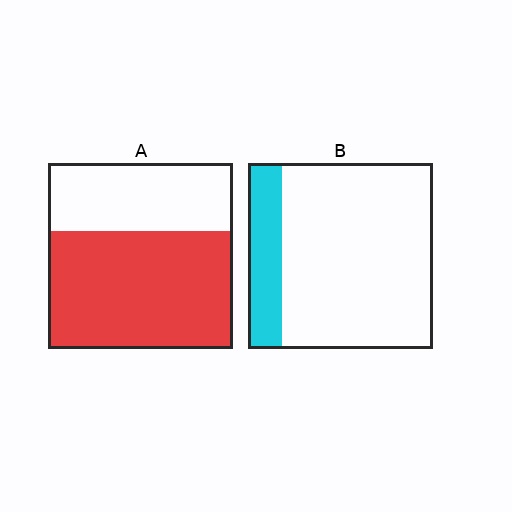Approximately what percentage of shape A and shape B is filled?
A is approximately 65% and B is approximately 20%.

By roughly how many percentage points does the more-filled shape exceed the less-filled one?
By roughly 45 percentage points (A over B).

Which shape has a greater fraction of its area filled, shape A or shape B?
Shape A.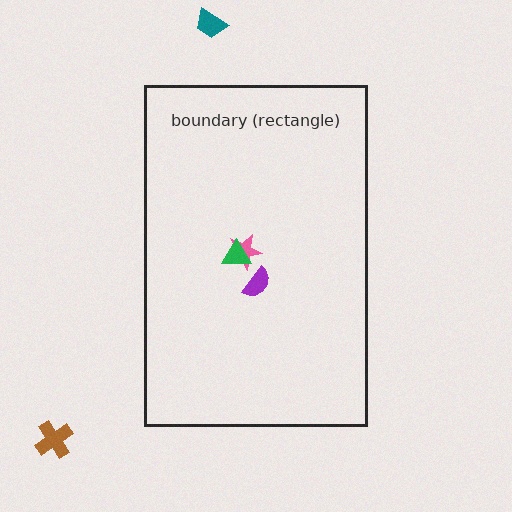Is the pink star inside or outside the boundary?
Inside.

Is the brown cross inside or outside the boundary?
Outside.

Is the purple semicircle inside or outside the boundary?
Inside.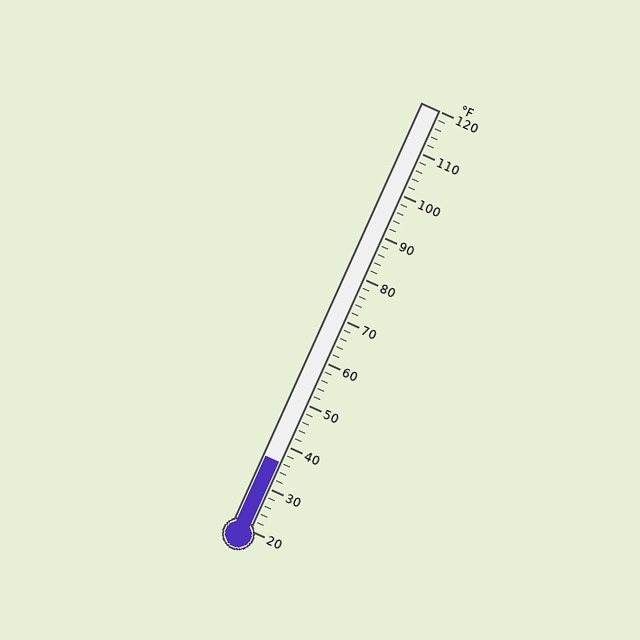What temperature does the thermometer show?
The thermometer shows approximately 36°F.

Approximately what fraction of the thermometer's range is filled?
The thermometer is filled to approximately 15% of its range.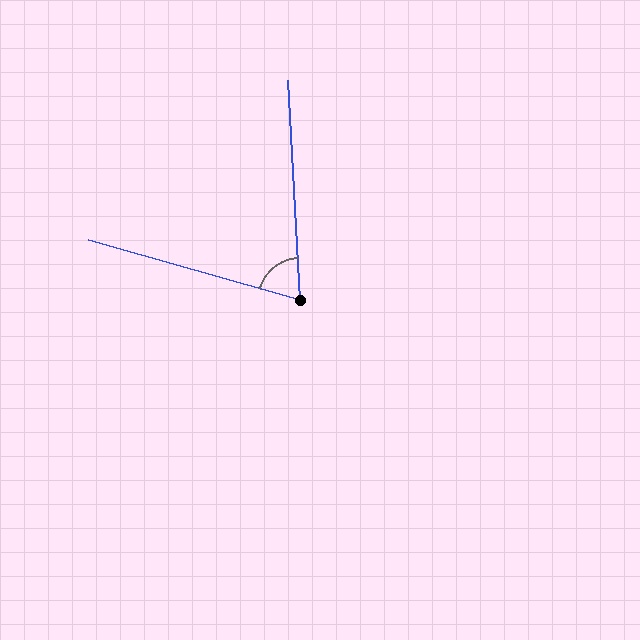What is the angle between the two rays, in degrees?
Approximately 71 degrees.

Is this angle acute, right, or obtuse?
It is acute.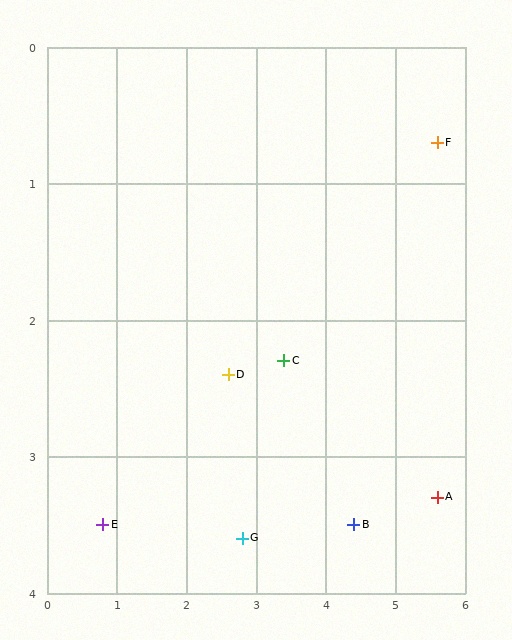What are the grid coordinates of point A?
Point A is at approximately (5.6, 3.3).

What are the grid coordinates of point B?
Point B is at approximately (4.4, 3.5).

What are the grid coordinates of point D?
Point D is at approximately (2.6, 2.4).